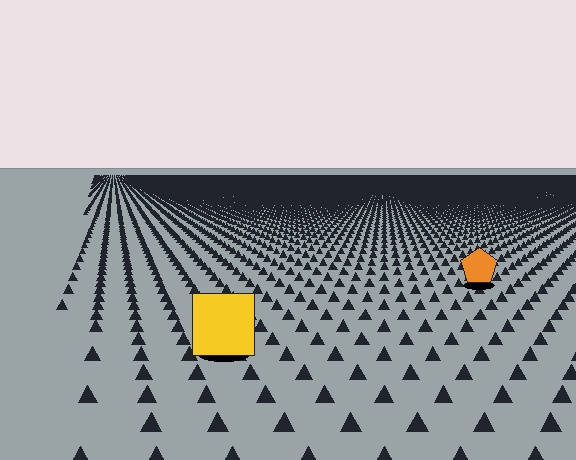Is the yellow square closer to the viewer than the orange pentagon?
Yes. The yellow square is closer — you can tell from the texture gradient: the ground texture is coarser near it.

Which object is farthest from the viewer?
The orange pentagon is farthest from the viewer. It appears smaller and the ground texture around it is denser.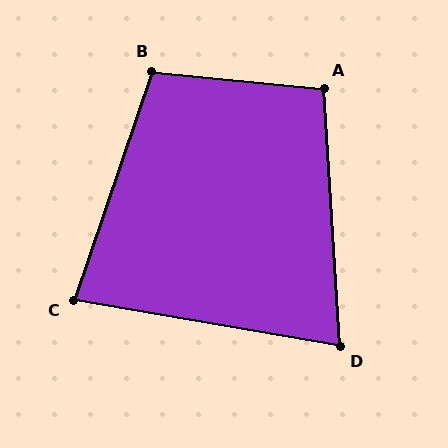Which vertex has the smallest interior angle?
D, at approximately 77 degrees.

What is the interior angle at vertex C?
Approximately 81 degrees (acute).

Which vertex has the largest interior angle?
B, at approximately 103 degrees.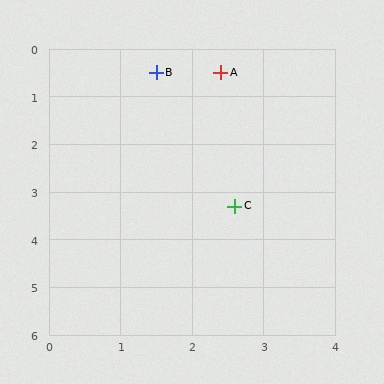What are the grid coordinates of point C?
Point C is at approximately (2.6, 3.3).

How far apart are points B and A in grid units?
Points B and A are about 0.9 grid units apart.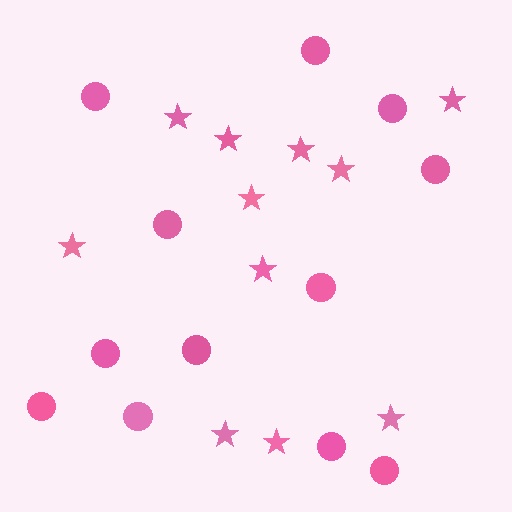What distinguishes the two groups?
There are 2 groups: one group of stars (11) and one group of circles (12).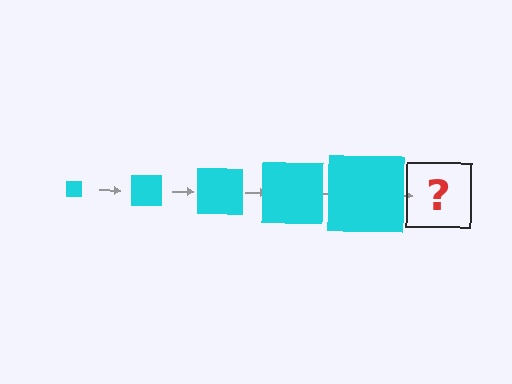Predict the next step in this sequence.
The next step is a cyan square, larger than the previous one.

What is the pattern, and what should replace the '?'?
The pattern is that the square gets progressively larger each step. The '?' should be a cyan square, larger than the previous one.